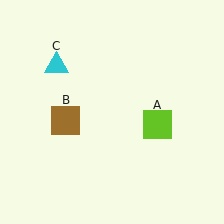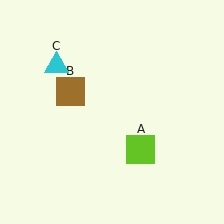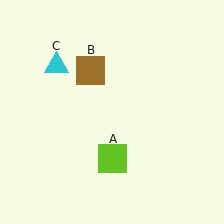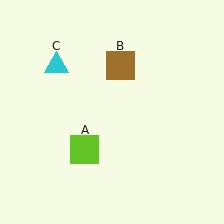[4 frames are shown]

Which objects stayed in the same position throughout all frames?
Cyan triangle (object C) remained stationary.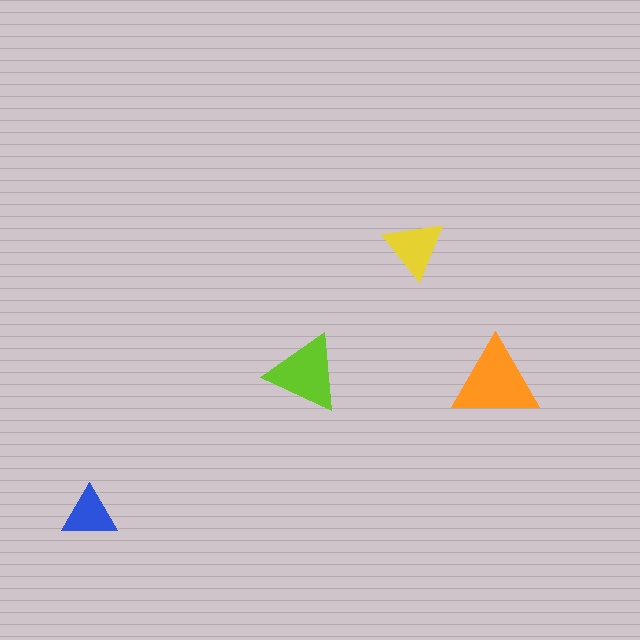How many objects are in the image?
There are 4 objects in the image.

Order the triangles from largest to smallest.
the orange one, the lime one, the yellow one, the blue one.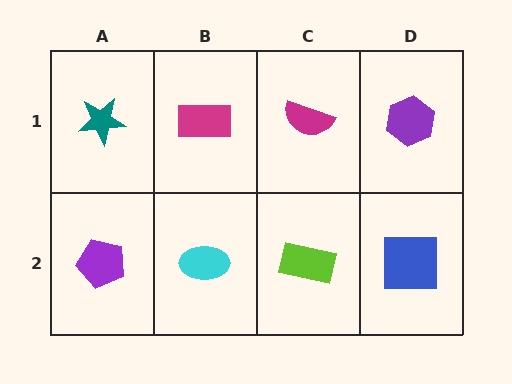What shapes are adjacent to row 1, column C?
A lime rectangle (row 2, column C), a magenta rectangle (row 1, column B), a purple hexagon (row 1, column D).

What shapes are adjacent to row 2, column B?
A magenta rectangle (row 1, column B), a purple pentagon (row 2, column A), a lime rectangle (row 2, column C).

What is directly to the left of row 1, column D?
A magenta semicircle.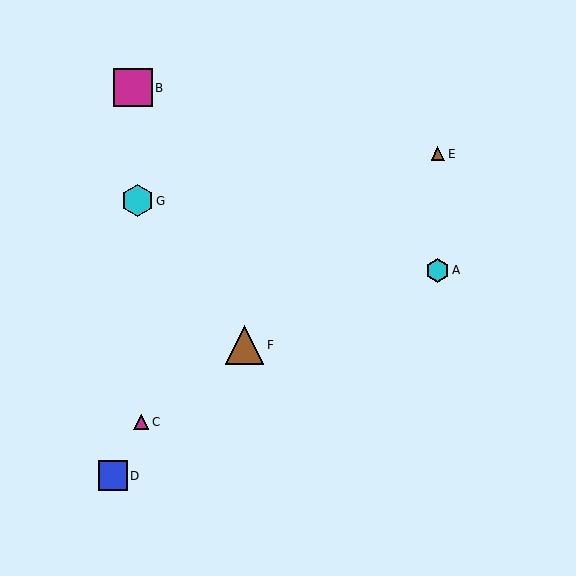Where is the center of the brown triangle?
The center of the brown triangle is at (438, 154).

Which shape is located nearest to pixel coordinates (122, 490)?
The blue square (labeled D) at (113, 476) is nearest to that location.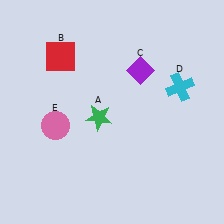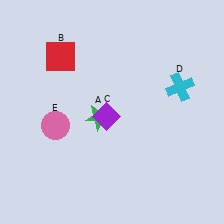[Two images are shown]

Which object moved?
The purple diamond (C) moved down.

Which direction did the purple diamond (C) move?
The purple diamond (C) moved down.